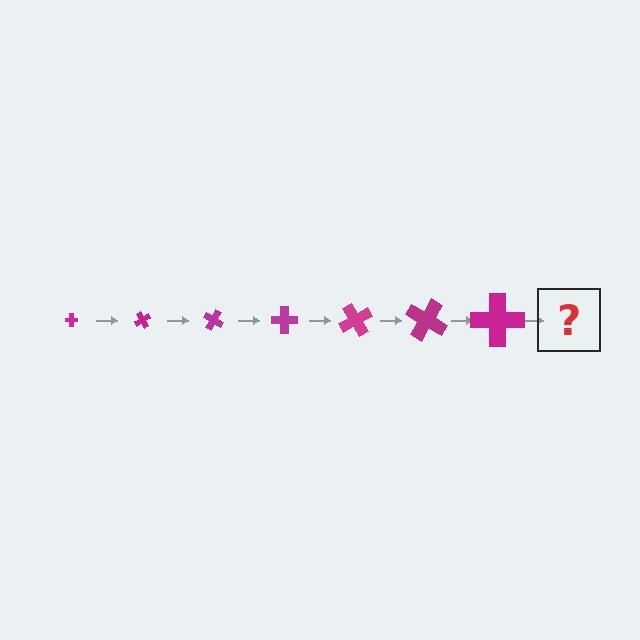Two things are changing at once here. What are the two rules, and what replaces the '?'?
The two rules are that the cross grows larger each step and it rotates 60 degrees each step. The '?' should be a cross, larger than the previous one and rotated 420 degrees from the start.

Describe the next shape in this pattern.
It should be a cross, larger than the previous one and rotated 420 degrees from the start.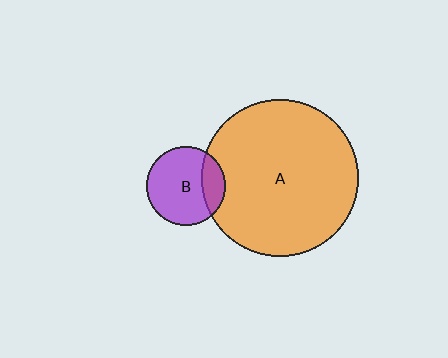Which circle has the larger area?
Circle A (orange).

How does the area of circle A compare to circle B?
Approximately 4.0 times.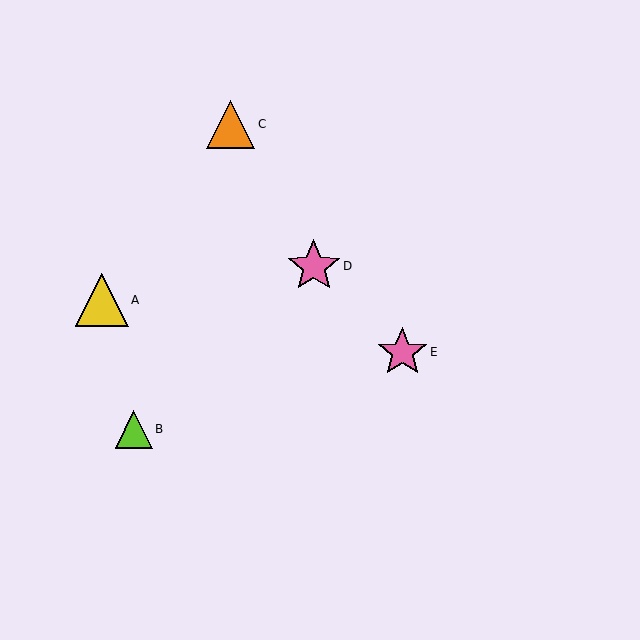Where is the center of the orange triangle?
The center of the orange triangle is at (231, 124).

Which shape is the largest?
The pink star (labeled D) is the largest.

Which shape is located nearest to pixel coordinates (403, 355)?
The pink star (labeled E) at (402, 352) is nearest to that location.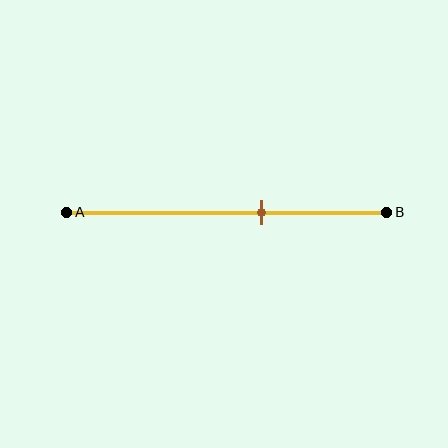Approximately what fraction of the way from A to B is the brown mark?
The brown mark is approximately 60% of the way from A to B.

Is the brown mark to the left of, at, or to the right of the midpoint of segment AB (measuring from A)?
The brown mark is to the right of the midpoint of segment AB.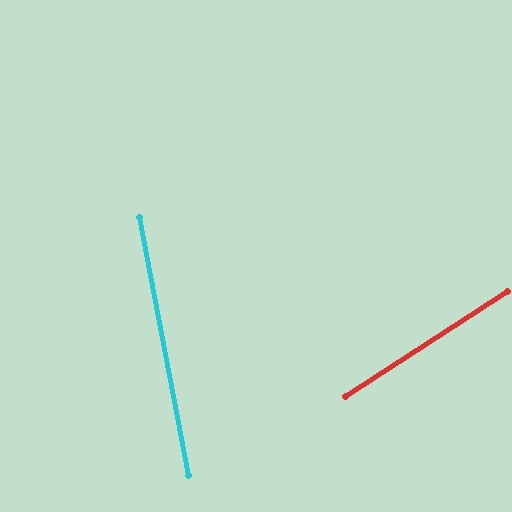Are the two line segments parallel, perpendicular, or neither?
Neither parallel nor perpendicular — they differ by about 68°.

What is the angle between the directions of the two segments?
Approximately 68 degrees.